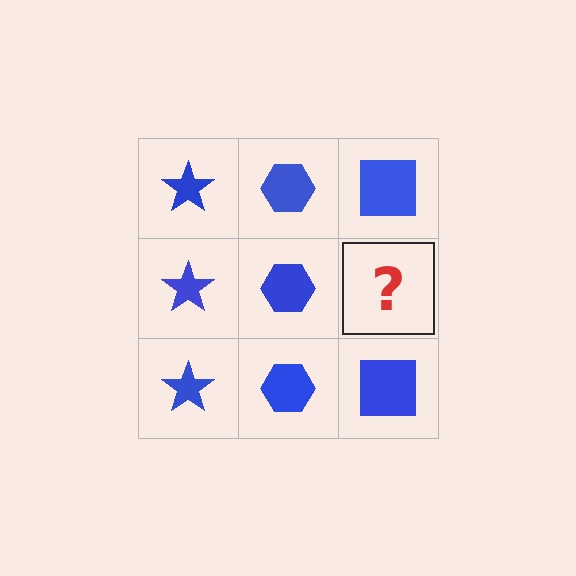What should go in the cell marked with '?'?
The missing cell should contain a blue square.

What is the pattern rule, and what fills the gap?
The rule is that each column has a consistent shape. The gap should be filled with a blue square.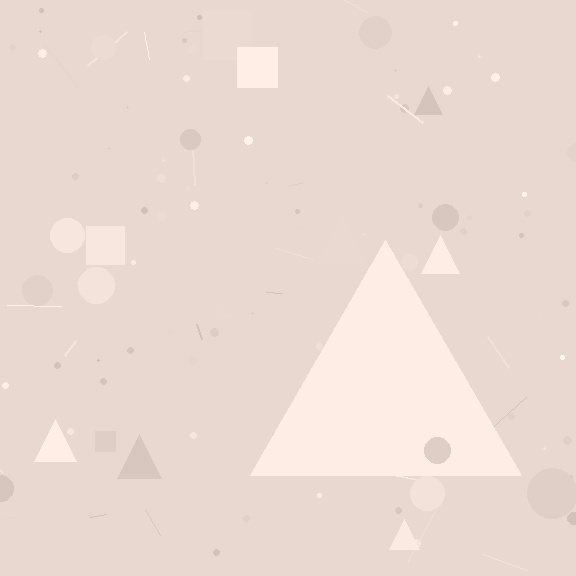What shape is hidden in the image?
A triangle is hidden in the image.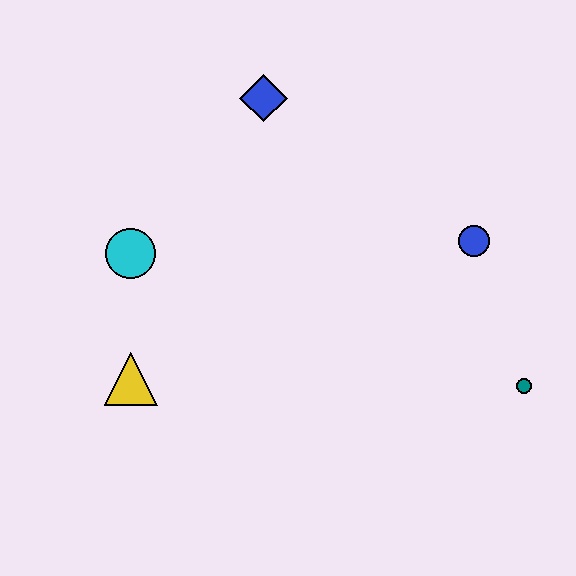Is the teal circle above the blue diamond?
No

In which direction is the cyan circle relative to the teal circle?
The cyan circle is to the left of the teal circle.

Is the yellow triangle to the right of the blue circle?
No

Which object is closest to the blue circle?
The teal circle is closest to the blue circle.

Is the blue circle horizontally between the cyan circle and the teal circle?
Yes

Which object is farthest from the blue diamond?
The teal circle is farthest from the blue diamond.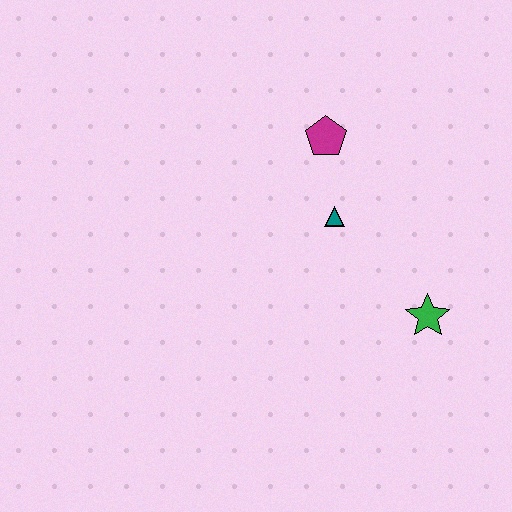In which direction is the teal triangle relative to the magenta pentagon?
The teal triangle is below the magenta pentagon.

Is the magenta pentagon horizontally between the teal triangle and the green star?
No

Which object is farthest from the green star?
The magenta pentagon is farthest from the green star.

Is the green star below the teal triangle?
Yes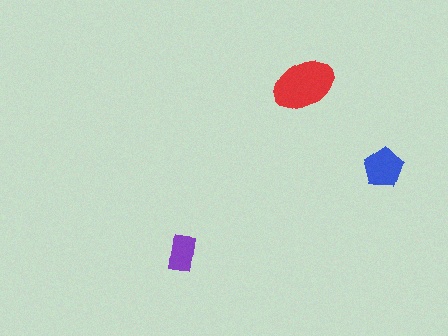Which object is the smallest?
The purple rectangle.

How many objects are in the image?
There are 3 objects in the image.